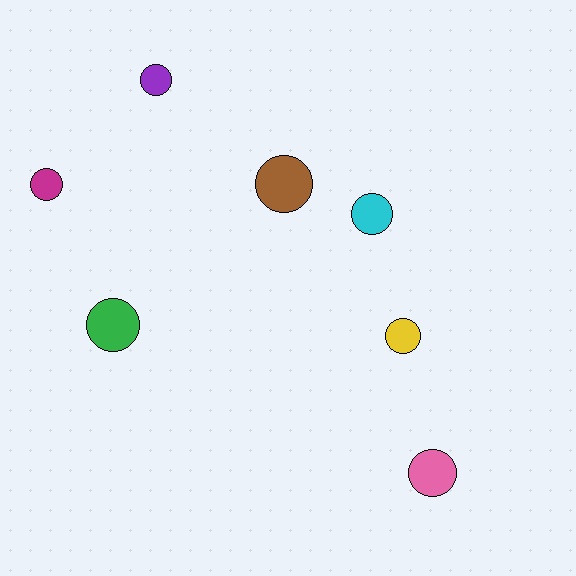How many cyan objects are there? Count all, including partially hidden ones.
There is 1 cyan object.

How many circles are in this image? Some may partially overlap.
There are 7 circles.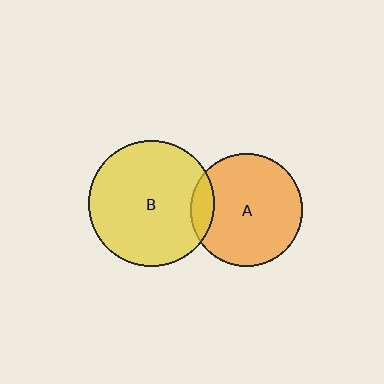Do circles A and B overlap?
Yes.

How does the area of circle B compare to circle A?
Approximately 1.2 times.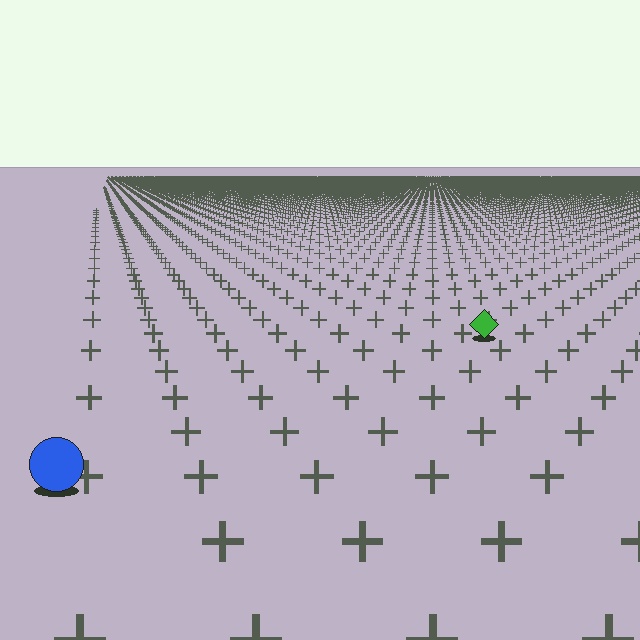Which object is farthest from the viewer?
The green diamond is farthest from the viewer. It appears smaller and the ground texture around it is denser.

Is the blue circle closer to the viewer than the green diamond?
Yes. The blue circle is closer — you can tell from the texture gradient: the ground texture is coarser near it.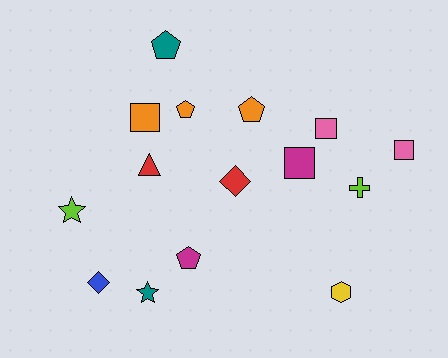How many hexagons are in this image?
There is 1 hexagon.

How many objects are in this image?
There are 15 objects.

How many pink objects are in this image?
There are 2 pink objects.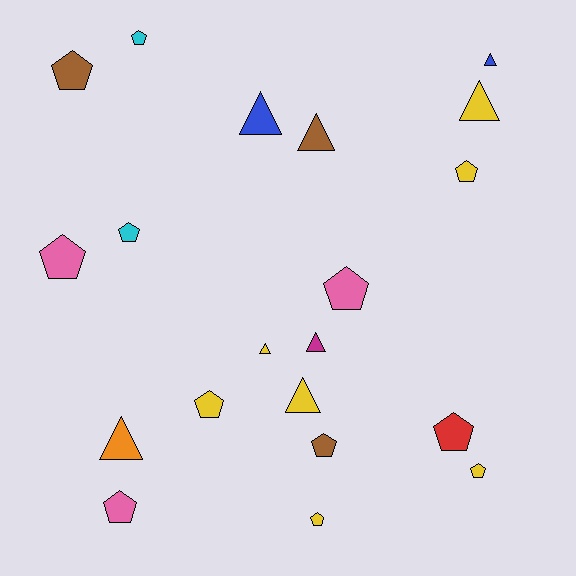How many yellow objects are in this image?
There are 7 yellow objects.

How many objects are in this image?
There are 20 objects.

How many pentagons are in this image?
There are 12 pentagons.